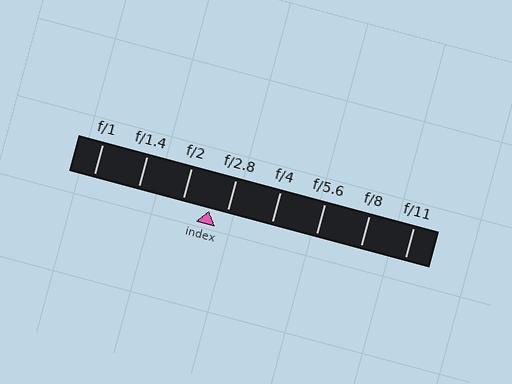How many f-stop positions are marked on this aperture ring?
There are 8 f-stop positions marked.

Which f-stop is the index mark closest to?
The index mark is closest to f/2.8.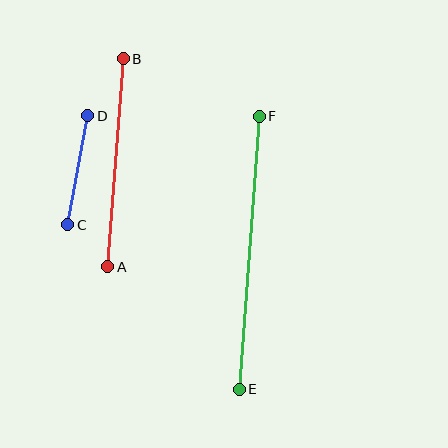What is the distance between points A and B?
The distance is approximately 209 pixels.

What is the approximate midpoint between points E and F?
The midpoint is at approximately (249, 253) pixels.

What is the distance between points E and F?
The distance is approximately 274 pixels.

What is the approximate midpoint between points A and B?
The midpoint is at approximately (116, 163) pixels.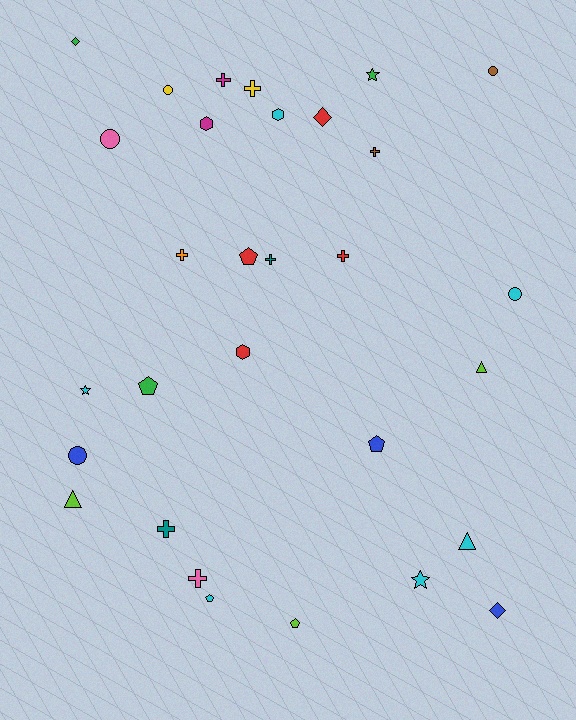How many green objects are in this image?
There are 3 green objects.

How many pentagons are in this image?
There are 5 pentagons.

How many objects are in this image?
There are 30 objects.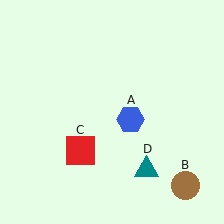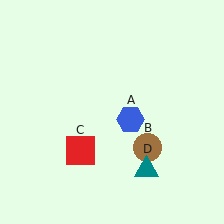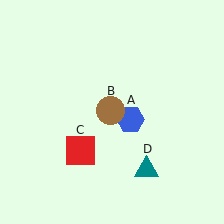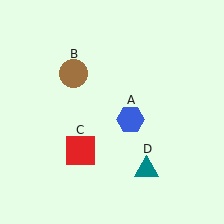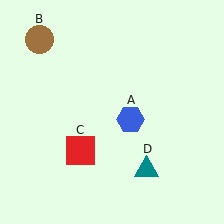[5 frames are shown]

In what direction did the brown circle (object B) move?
The brown circle (object B) moved up and to the left.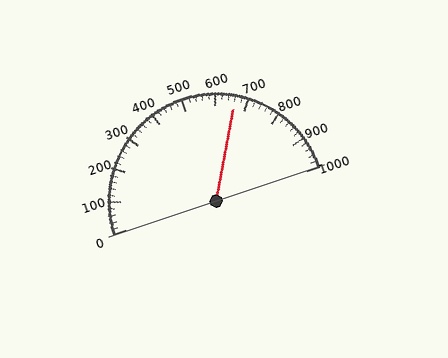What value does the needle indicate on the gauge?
The needle indicates approximately 660.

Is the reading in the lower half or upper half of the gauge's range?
The reading is in the upper half of the range (0 to 1000).